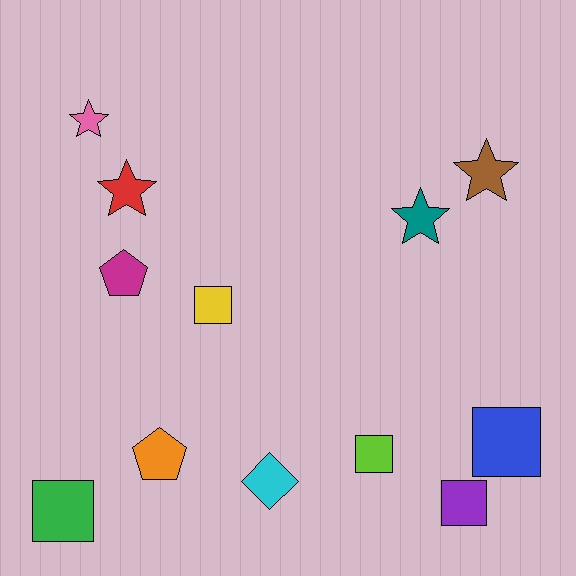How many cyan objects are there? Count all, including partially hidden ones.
There is 1 cyan object.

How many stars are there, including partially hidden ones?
There are 4 stars.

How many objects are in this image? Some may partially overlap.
There are 12 objects.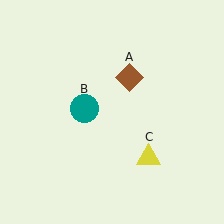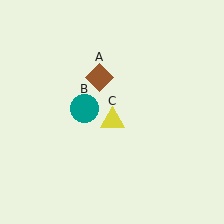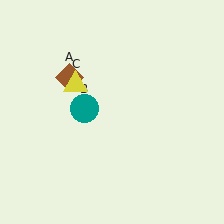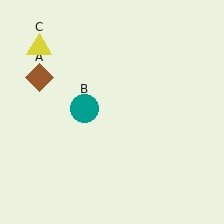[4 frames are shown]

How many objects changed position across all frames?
2 objects changed position: brown diamond (object A), yellow triangle (object C).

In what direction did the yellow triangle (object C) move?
The yellow triangle (object C) moved up and to the left.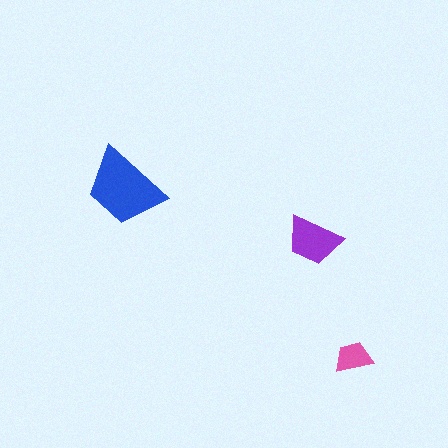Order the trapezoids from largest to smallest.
the blue one, the purple one, the pink one.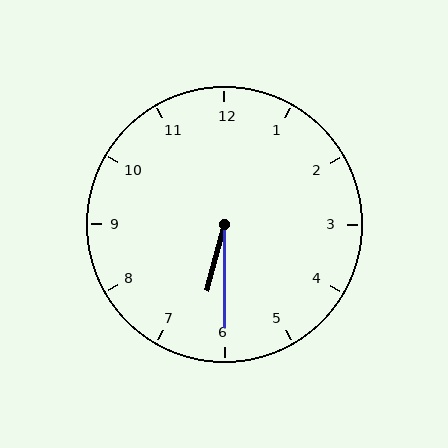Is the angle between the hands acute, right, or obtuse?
It is acute.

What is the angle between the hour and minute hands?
Approximately 15 degrees.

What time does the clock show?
6:30.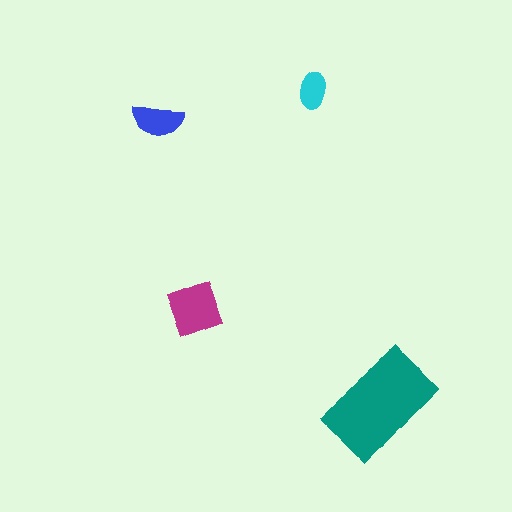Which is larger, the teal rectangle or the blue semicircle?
The teal rectangle.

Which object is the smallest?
The cyan ellipse.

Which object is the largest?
The teal rectangle.